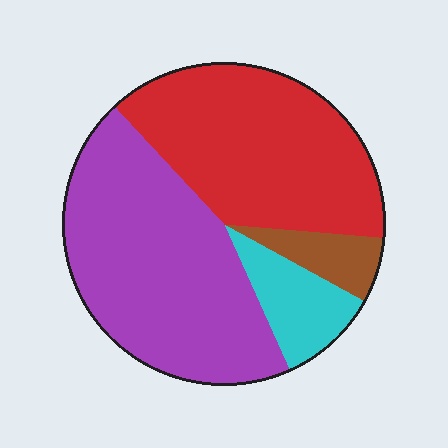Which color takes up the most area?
Purple, at roughly 45%.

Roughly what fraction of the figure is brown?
Brown covers roughly 5% of the figure.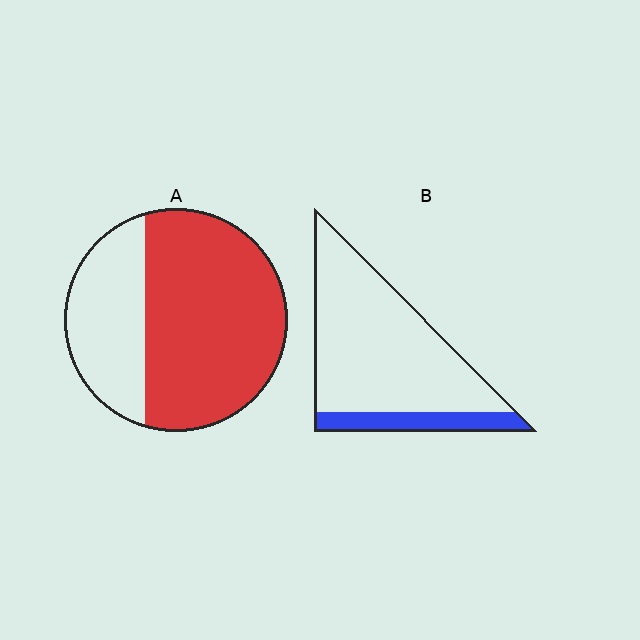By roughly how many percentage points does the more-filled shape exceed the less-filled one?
By roughly 50 percentage points (A over B).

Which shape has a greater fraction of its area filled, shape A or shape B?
Shape A.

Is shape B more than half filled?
No.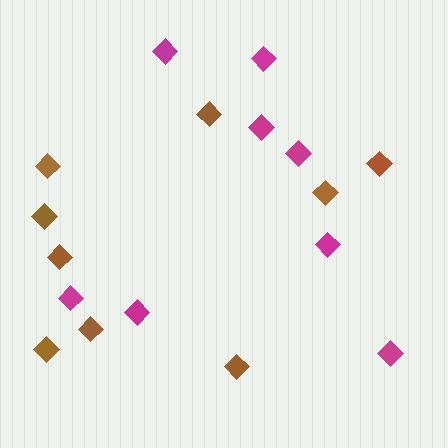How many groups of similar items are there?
There are 2 groups: one group of brown diamonds (9) and one group of magenta diamonds (8).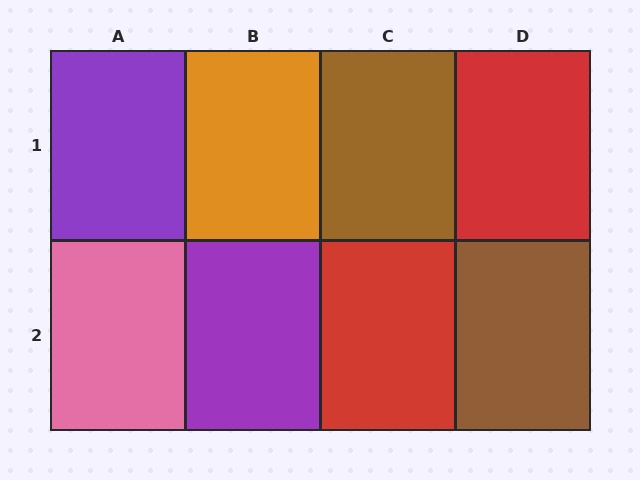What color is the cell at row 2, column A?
Pink.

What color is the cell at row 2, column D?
Brown.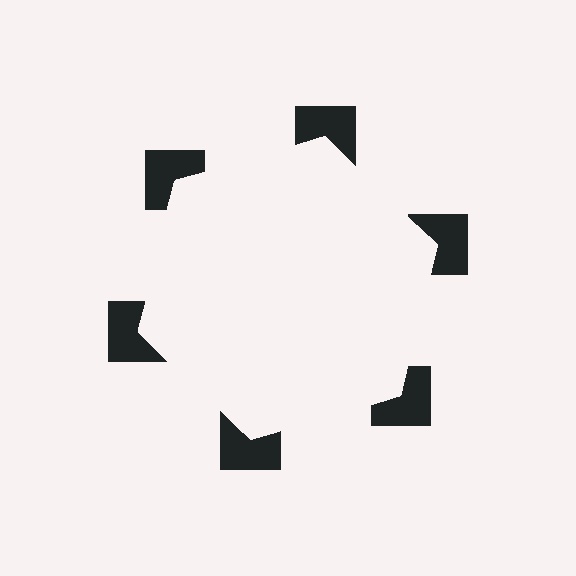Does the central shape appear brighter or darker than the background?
It typically appears slightly brighter than the background, even though no actual brightness change is drawn.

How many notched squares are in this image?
There are 6 — one at each vertex of the illusory hexagon.